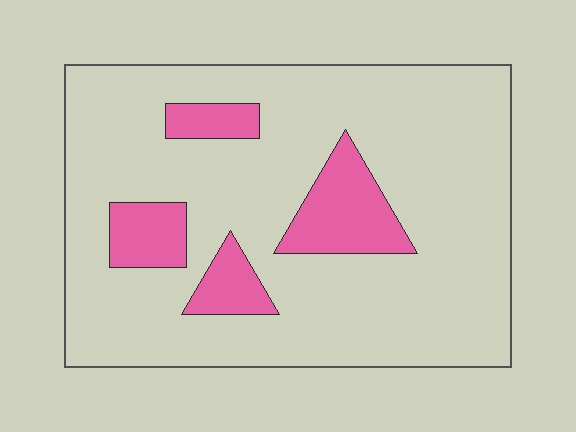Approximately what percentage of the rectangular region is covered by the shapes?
Approximately 15%.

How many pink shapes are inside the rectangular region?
4.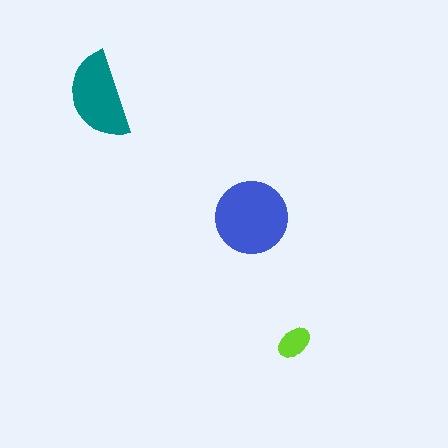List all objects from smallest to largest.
The lime ellipse, the teal semicircle, the blue circle.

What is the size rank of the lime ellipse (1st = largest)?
3rd.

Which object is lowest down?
The lime ellipse is bottommost.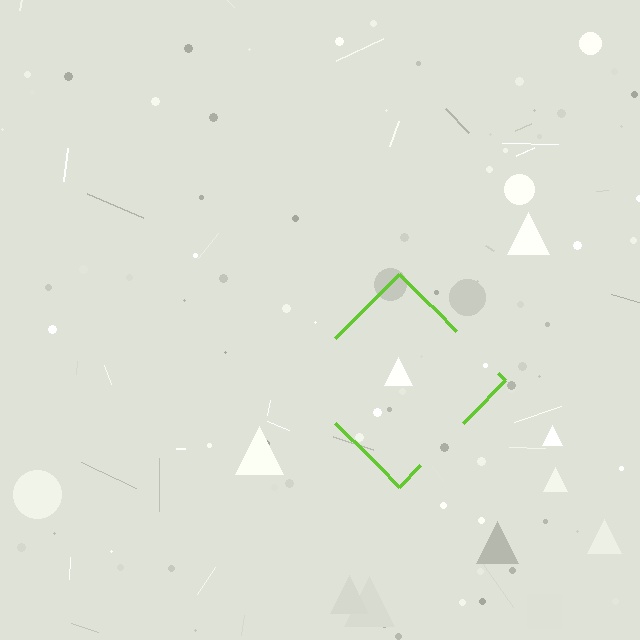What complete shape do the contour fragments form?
The contour fragments form a diamond.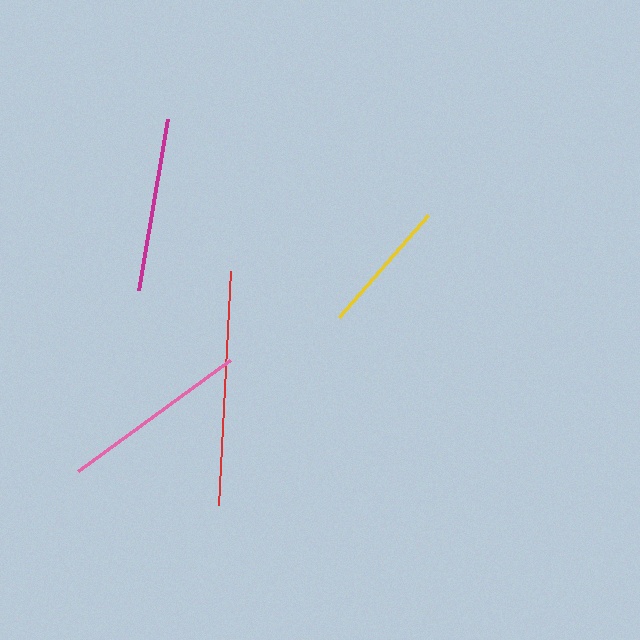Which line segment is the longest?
The red line is the longest at approximately 234 pixels.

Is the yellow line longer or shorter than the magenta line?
The magenta line is longer than the yellow line.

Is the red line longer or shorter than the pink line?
The red line is longer than the pink line.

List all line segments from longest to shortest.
From longest to shortest: red, pink, magenta, yellow.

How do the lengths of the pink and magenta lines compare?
The pink and magenta lines are approximately the same length.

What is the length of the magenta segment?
The magenta segment is approximately 173 pixels long.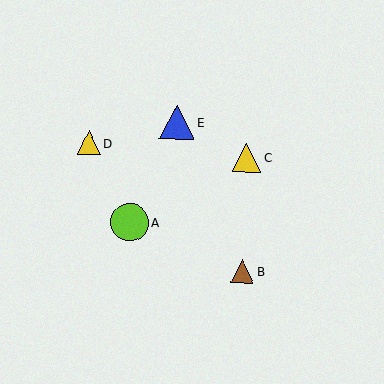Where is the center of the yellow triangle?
The center of the yellow triangle is at (247, 158).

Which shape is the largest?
The lime circle (labeled A) is the largest.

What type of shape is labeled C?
Shape C is a yellow triangle.